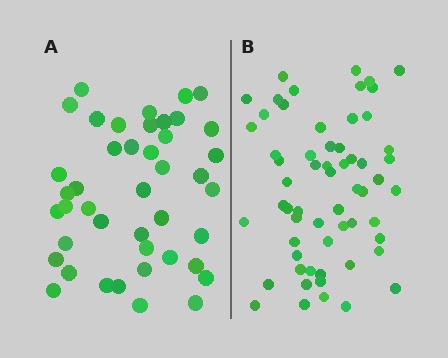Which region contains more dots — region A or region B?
Region B (the right region) has more dots.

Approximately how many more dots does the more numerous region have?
Region B has approximately 15 more dots than region A.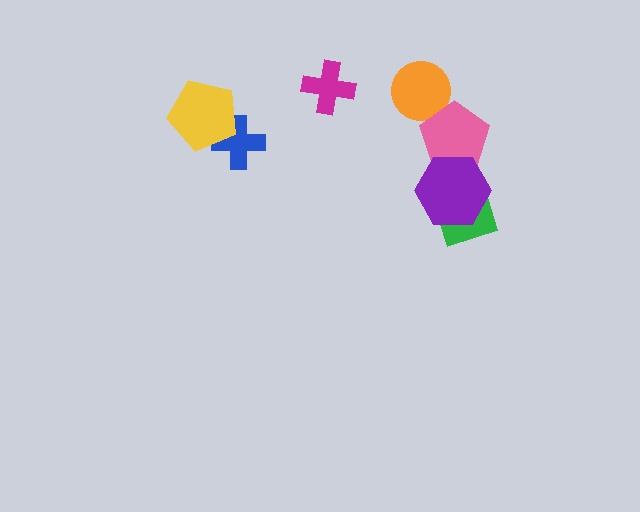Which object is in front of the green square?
The purple hexagon is in front of the green square.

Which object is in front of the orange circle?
The pink pentagon is in front of the orange circle.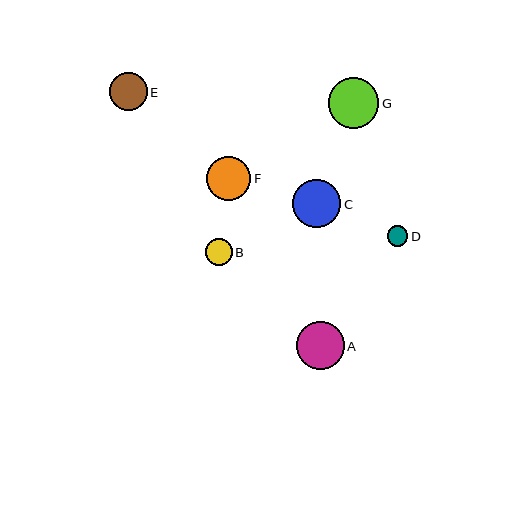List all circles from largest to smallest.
From largest to smallest: G, C, A, F, E, B, D.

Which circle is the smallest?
Circle D is the smallest with a size of approximately 21 pixels.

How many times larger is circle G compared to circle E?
Circle G is approximately 1.3 times the size of circle E.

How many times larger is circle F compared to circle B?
Circle F is approximately 1.7 times the size of circle B.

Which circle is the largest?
Circle G is the largest with a size of approximately 50 pixels.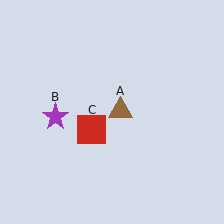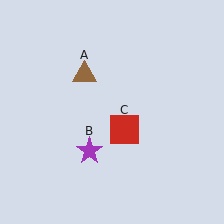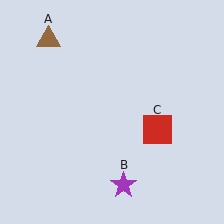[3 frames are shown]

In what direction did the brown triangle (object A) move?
The brown triangle (object A) moved up and to the left.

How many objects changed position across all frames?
3 objects changed position: brown triangle (object A), purple star (object B), red square (object C).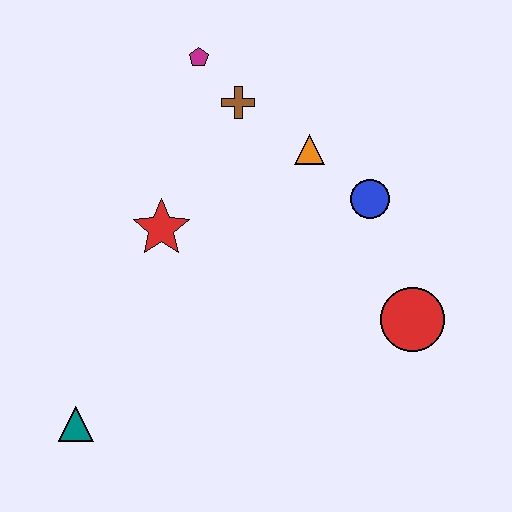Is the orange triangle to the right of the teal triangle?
Yes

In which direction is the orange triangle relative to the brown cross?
The orange triangle is to the right of the brown cross.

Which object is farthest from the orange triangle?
The teal triangle is farthest from the orange triangle.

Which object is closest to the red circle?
The blue circle is closest to the red circle.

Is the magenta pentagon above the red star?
Yes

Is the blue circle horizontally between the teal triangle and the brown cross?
No